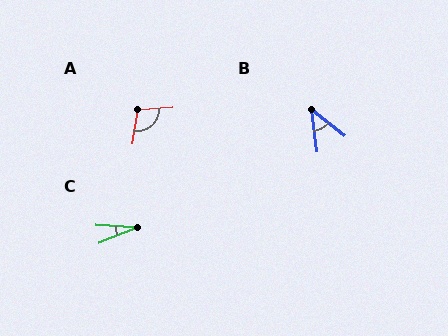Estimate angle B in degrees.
Approximately 44 degrees.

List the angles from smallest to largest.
C (25°), B (44°), A (105°).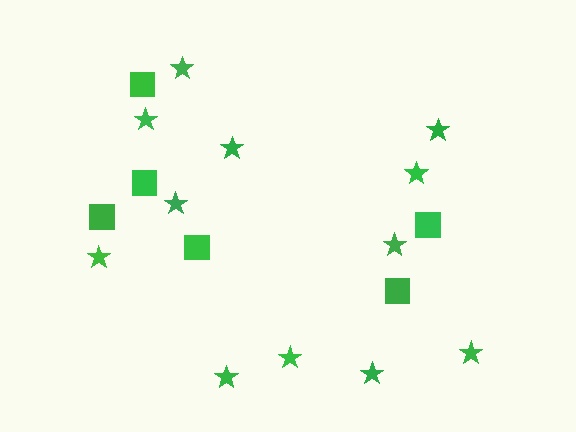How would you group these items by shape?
There are 2 groups: one group of stars (12) and one group of squares (6).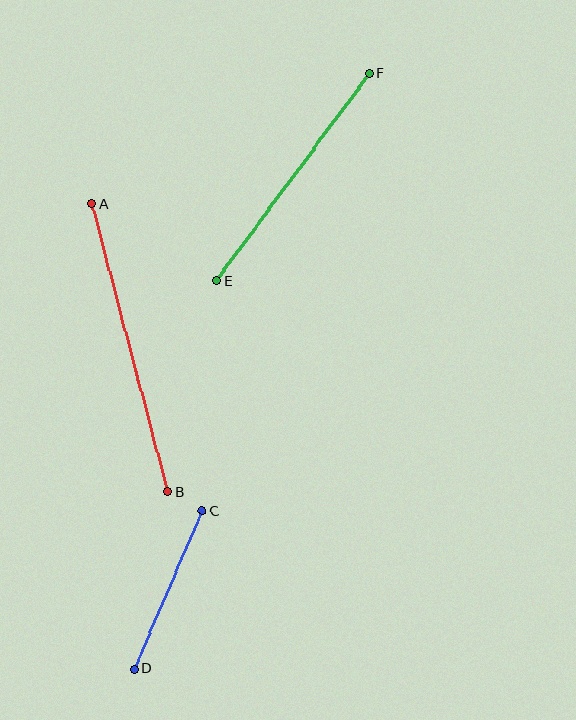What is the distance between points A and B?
The distance is approximately 297 pixels.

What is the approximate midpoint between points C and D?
The midpoint is at approximately (168, 590) pixels.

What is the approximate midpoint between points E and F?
The midpoint is at approximately (293, 177) pixels.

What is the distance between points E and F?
The distance is approximately 258 pixels.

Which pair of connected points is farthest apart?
Points A and B are farthest apart.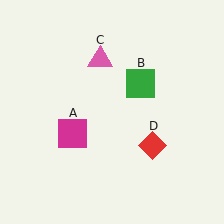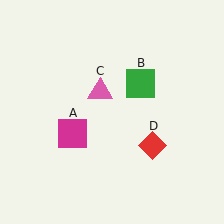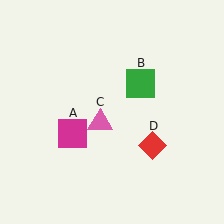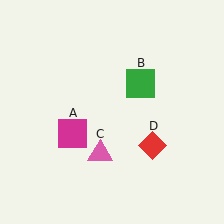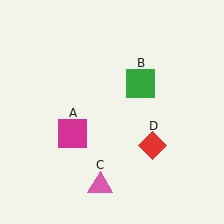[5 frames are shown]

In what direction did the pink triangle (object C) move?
The pink triangle (object C) moved down.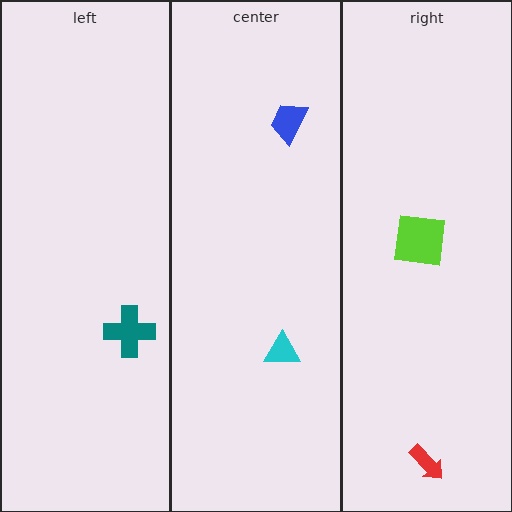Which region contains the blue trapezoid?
The center region.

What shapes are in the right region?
The lime square, the red arrow.